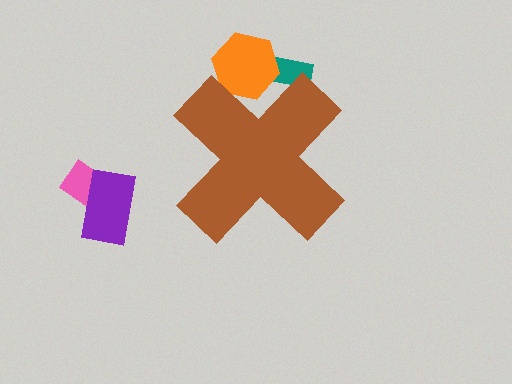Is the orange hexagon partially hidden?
Yes, the orange hexagon is partially hidden behind the brown cross.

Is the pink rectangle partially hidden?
No, the pink rectangle is fully visible.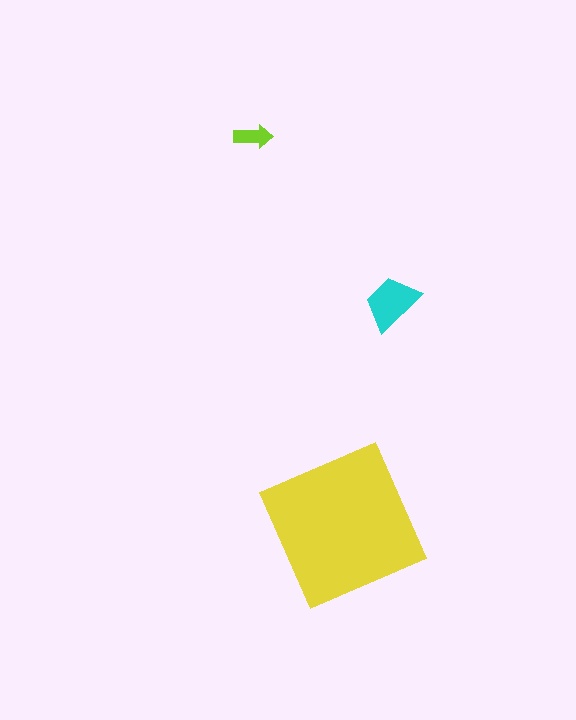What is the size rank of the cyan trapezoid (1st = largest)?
2nd.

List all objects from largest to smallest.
The yellow square, the cyan trapezoid, the lime arrow.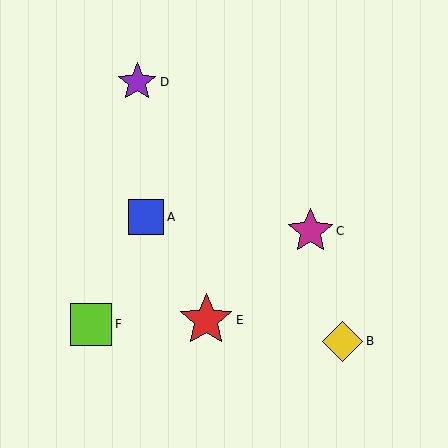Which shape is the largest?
The red star (labeled E) is the largest.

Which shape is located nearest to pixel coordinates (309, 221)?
The magenta star (labeled C) at (310, 231) is nearest to that location.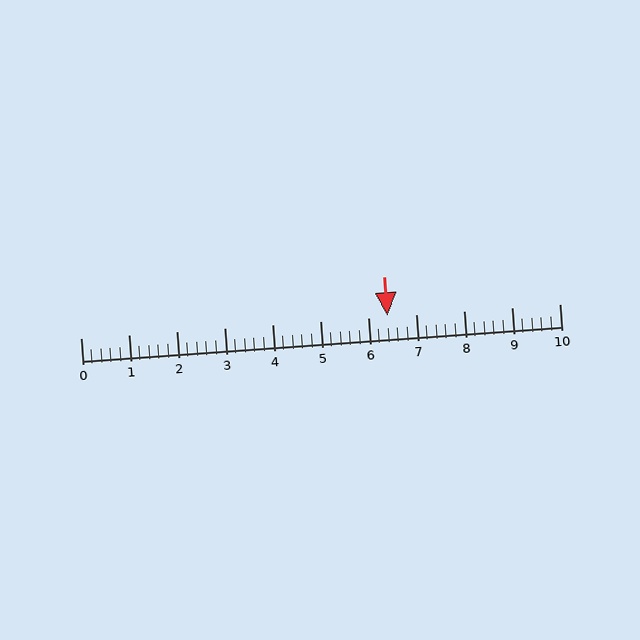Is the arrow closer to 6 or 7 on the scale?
The arrow is closer to 6.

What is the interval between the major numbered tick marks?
The major tick marks are spaced 1 units apart.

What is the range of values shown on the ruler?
The ruler shows values from 0 to 10.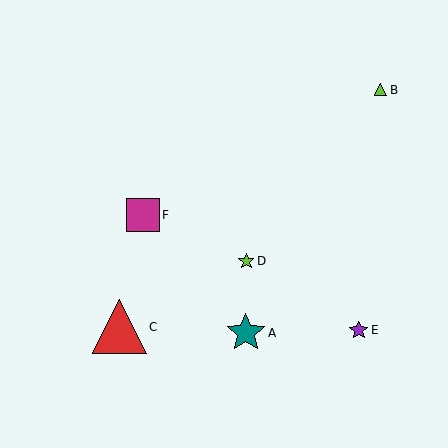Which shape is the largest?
The red triangle (labeled C) is the largest.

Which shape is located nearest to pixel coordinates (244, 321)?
The teal star (labeled A) at (246, 333) is nearest to that location.